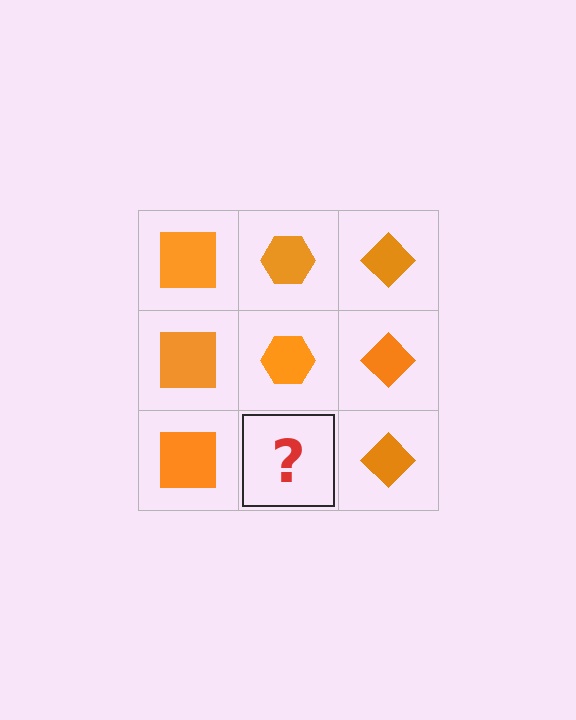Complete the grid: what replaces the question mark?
The question mark should be replaced with an orange hexagon.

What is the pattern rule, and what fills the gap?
The rule is that each column has a consistent shape. The gap should be filled with an orange hexagon.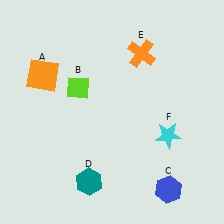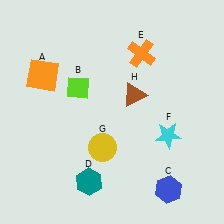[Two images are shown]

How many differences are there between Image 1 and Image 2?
There are 2 differences between the two images.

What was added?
A yellow circle (G), a brown triangle (H) were added in Image 2.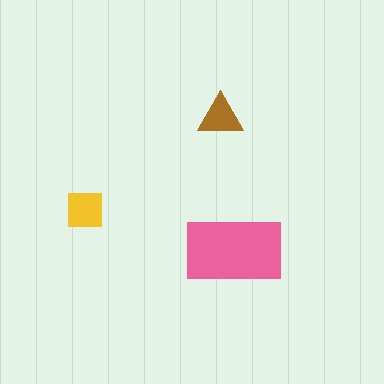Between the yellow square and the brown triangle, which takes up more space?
The yellow square.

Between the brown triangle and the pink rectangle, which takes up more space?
The pink rectangle.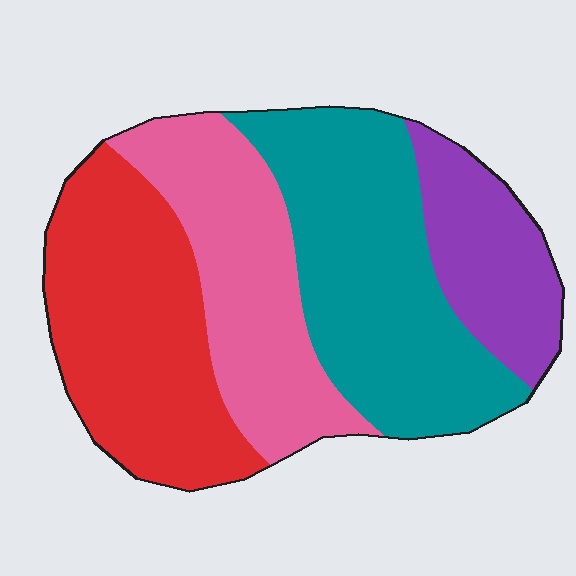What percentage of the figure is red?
Red takes up about one third (1/3) of the figure.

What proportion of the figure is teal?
Teal covers 32% of the figure.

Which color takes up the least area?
Purple, at roughly 15%.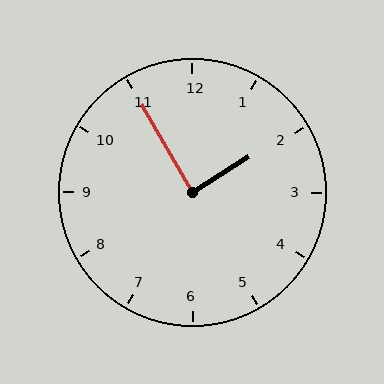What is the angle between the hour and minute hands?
Approximately 88 degrees.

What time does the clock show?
1:55.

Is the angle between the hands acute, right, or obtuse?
It is right.